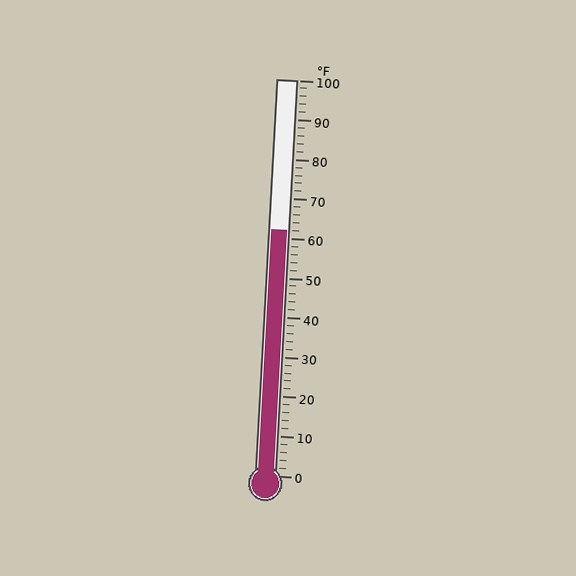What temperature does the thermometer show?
The thermometer shows approximately 62°F.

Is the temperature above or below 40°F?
The temperature is above 40°F.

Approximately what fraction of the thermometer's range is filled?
The thermometer is filled to approximately 60% of its range.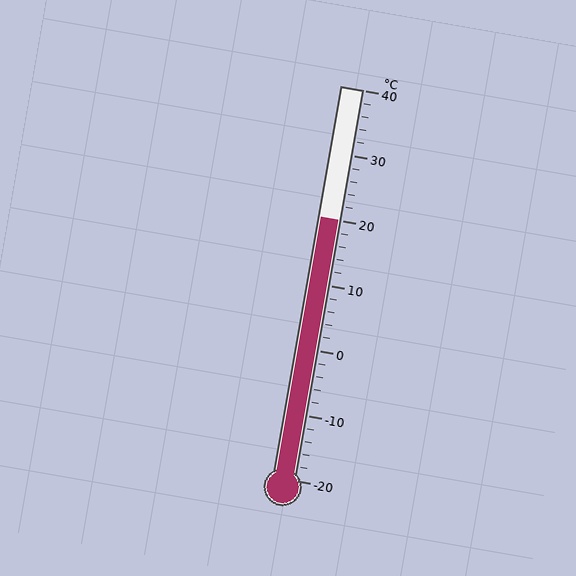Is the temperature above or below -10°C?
The temperature is above -10°C.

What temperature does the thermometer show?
The thermometer shows approximately 20°C.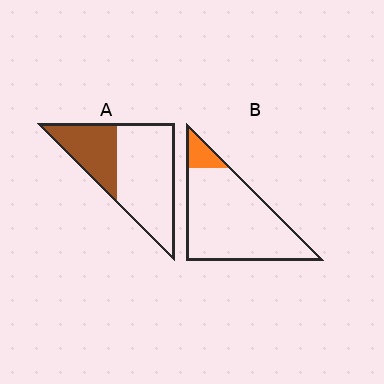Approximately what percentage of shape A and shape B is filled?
A is approximately 35% and B is approximately 10%.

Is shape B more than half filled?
No.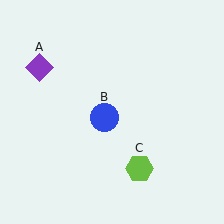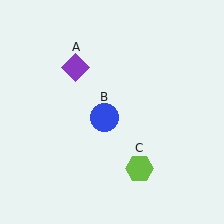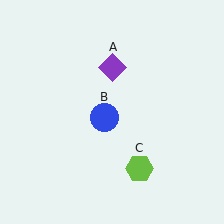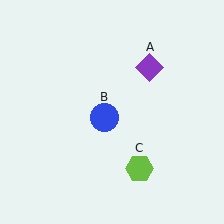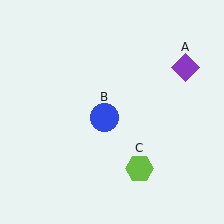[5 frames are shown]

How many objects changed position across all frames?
1 object changed position: purple diamond (object A).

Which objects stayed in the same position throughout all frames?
Blue circle (object B) and lime hexagon (object C) remained stationary.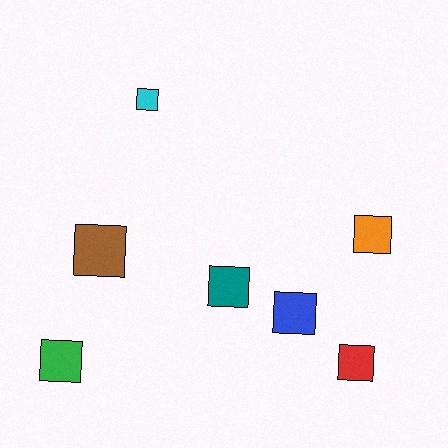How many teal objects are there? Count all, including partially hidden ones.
There is 1 teal object.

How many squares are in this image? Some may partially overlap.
There are 7 squares.